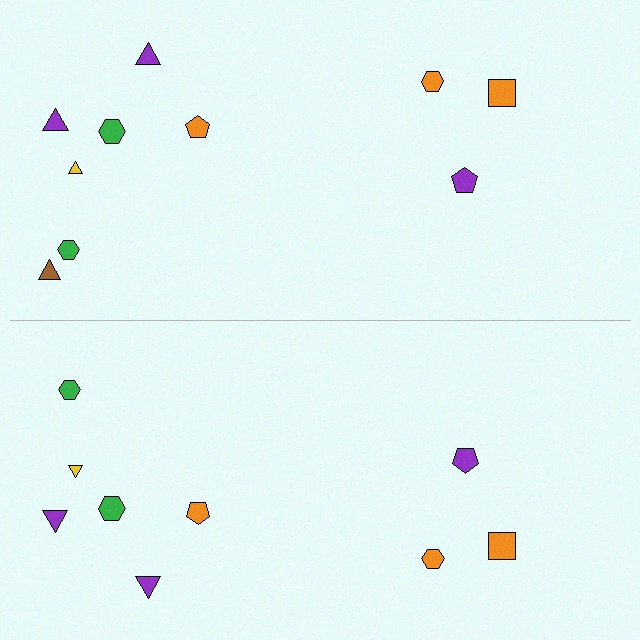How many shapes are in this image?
There are 19 shapes in this image.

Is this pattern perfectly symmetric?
No, the pattern is not perfectly symmetric. A brown triangle is missing from the bottom side.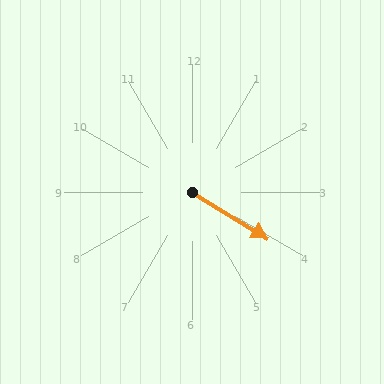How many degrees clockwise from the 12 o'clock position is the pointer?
Approximately 121 degrees.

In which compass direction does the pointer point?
Southeast.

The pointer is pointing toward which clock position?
Roughly 4 o'clock.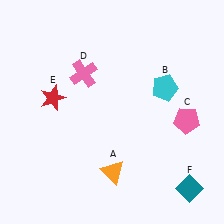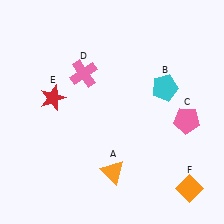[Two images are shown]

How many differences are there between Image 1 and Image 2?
There is 1 difference between the two images.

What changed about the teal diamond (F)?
In Image 1, F is teal. In Image 2, it changed to orange.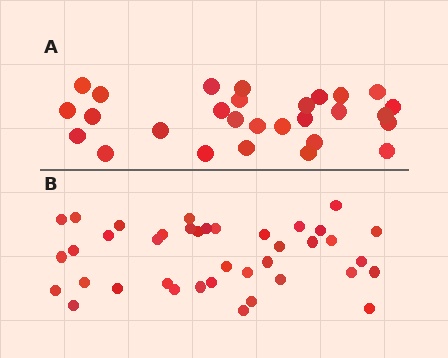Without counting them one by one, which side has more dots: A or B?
Region B (the bottom region) has more dots.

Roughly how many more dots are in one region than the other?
Region B has roughly 12 or so more dots than region A.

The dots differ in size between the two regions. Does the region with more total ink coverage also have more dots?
No. Region A has more total ink coverage because its dots are larger, but region B actually contains more individual dots. Total area can be misleading — the number of items is what matters here.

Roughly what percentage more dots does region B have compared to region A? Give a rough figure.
About 40% more.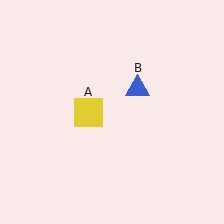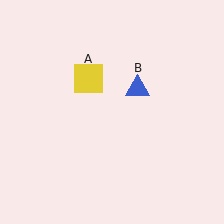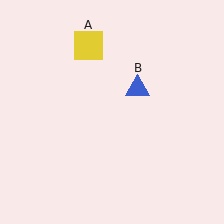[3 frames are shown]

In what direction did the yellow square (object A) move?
The yellow square (object A) moved up.